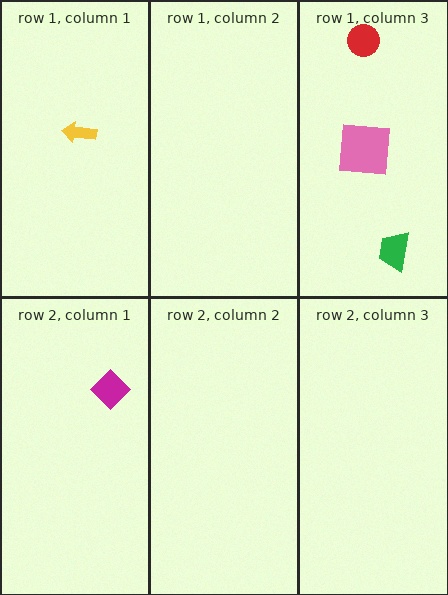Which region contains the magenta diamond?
The row 2, column 1 region.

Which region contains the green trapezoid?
The row 1, column 3 region.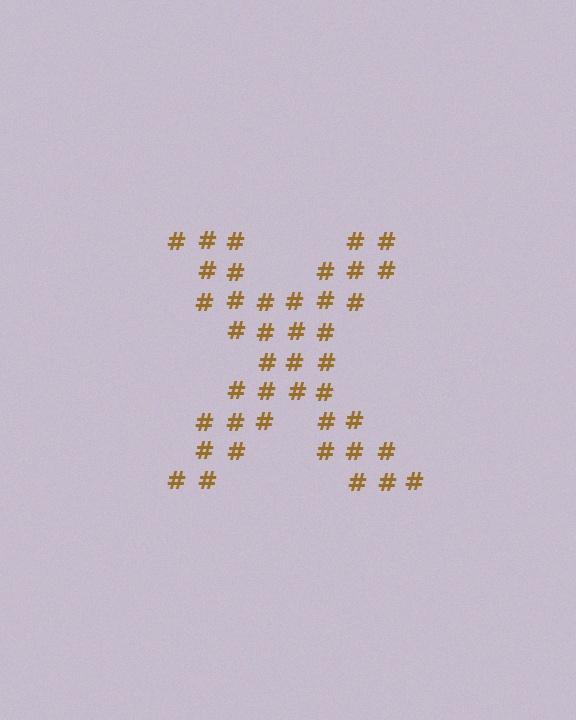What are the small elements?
The small elements are hash symbols.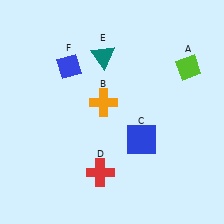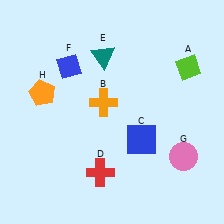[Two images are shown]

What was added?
A pink circle (G), an orange pentagon (H) were added in Image 2.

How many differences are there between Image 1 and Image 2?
There are 2 differences between the two images.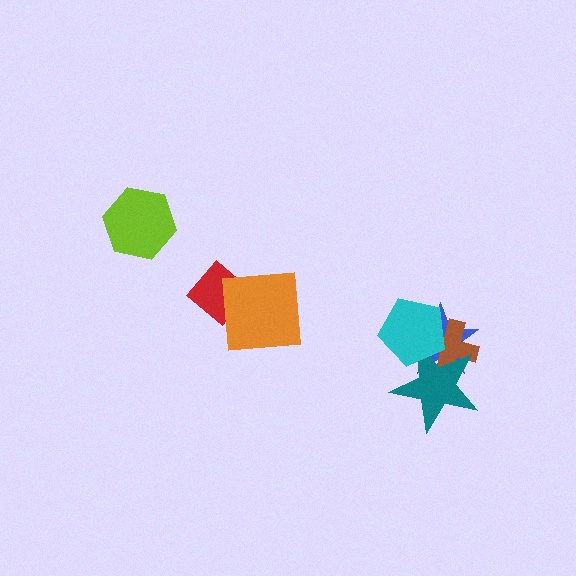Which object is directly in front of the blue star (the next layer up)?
The brown cross is directly in front of the blue star.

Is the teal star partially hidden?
Yes, it is partially covered by another shape.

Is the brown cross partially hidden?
Yes, it is partially covered by another shape.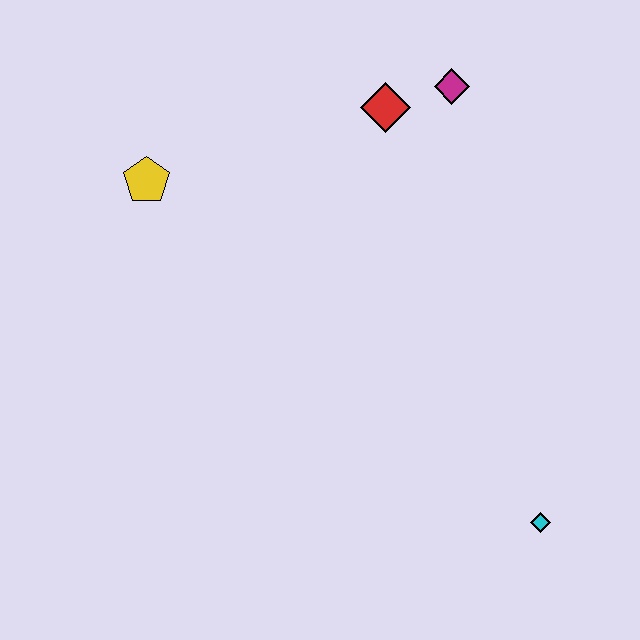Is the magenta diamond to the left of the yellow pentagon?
No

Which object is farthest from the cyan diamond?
The yellow pentagon is farthest from the cyan diamond.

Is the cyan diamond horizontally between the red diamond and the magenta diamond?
No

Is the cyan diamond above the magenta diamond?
No